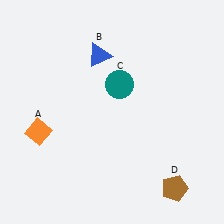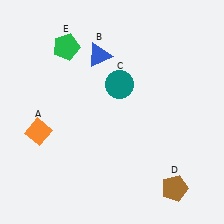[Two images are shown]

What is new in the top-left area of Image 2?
A green pentagon (E) was added in the top-left area of Image 2.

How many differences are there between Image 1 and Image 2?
There is 1 difference between the two images.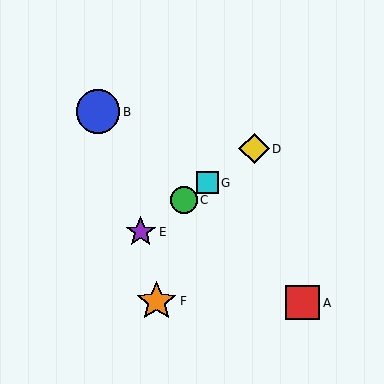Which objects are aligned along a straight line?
Objects C, D, E, G are aligned along a straight line.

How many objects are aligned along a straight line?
4 objects (C, D, E, G) are aligned along a straight line.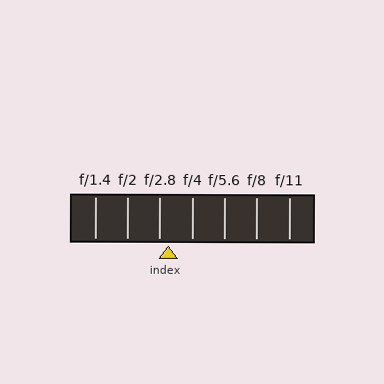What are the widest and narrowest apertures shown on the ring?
The widest aperture shown is f/1.4 and the narrowest is f/11.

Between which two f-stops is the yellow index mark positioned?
The index mark is between f/2.8 and f/4.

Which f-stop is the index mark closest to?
The index mark is closest to f/2.8.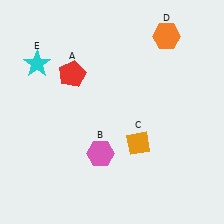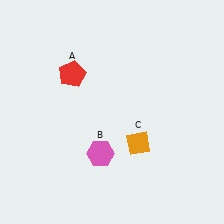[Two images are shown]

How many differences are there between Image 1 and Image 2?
There are 2 differences between the two images.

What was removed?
The orange hexagon (D), the cyan star (E) were removed in Image 2.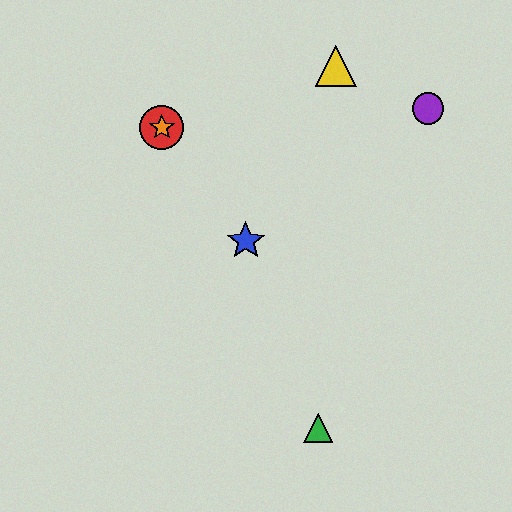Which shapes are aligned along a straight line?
The red circle, the blue star, the orange star are aligned along a straight line.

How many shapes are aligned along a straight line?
3 shapes (the red circle, the blue star, the orange star) are aligned along a straight line.